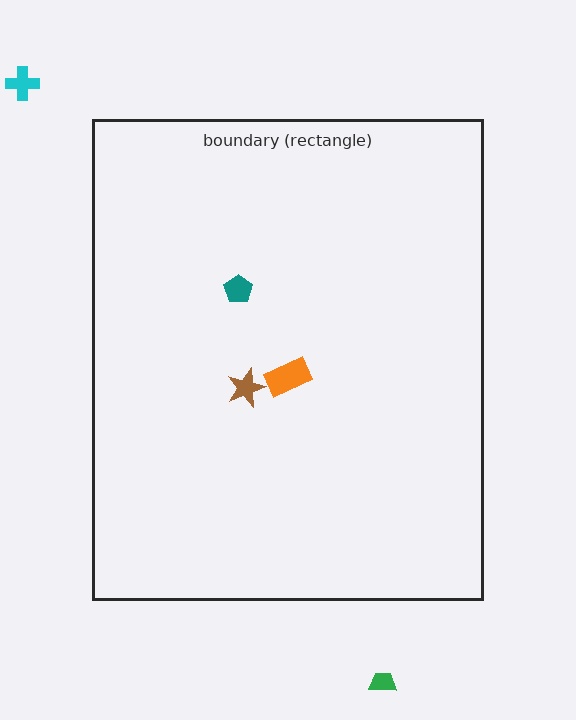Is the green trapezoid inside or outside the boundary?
Outside.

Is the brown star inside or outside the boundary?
Inside.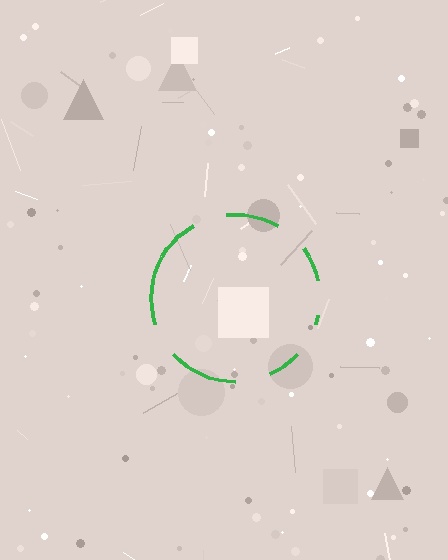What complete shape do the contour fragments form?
The contour fragments form a circle.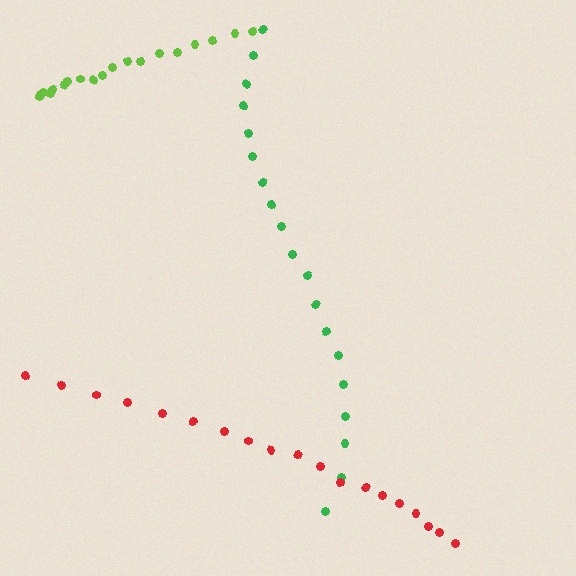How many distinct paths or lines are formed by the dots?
There are 3 distinct paths.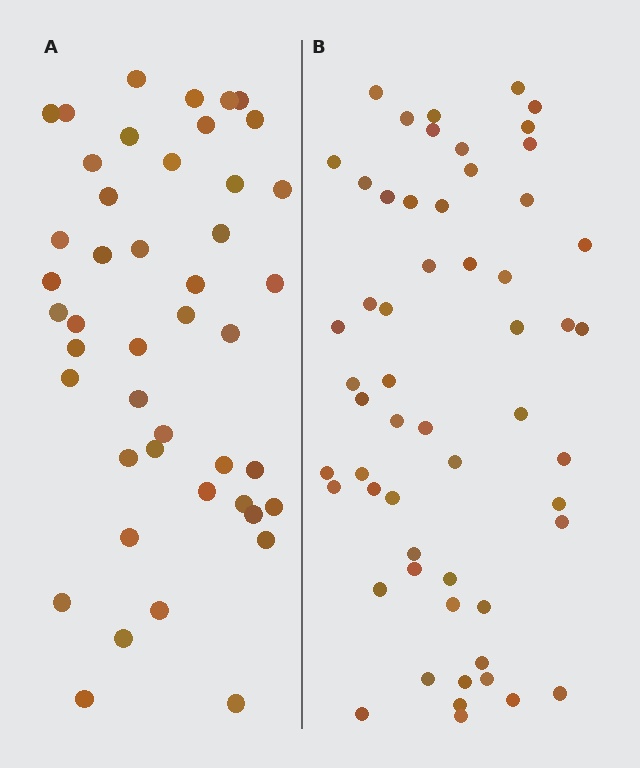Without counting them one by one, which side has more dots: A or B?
Region B (the right region) has more dots.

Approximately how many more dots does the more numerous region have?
Region B has roughly 12 or so more dots than region A.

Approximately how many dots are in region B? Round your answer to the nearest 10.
About 60 dots. (The exact count is 56, which rounds to 60.)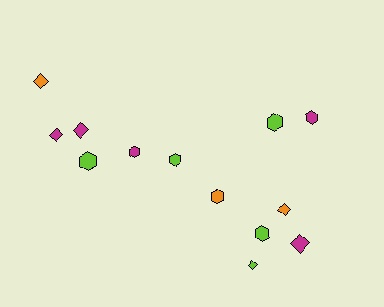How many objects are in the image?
There are 13 objects.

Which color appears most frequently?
Lime, with 5 objects.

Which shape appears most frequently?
Hexagon, with 7 objects.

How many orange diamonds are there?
There are 2 orange diamonds.